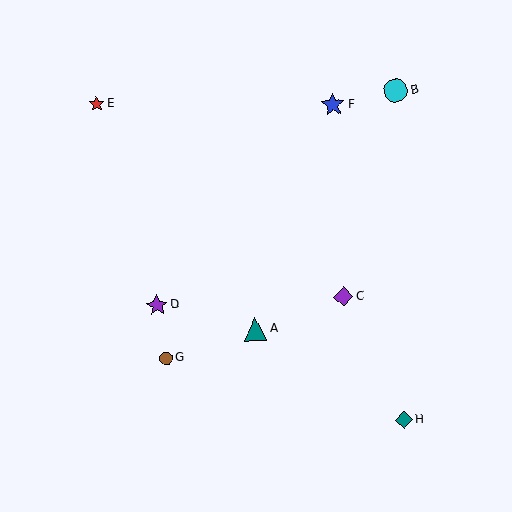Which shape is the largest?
The cyan circle (labeled B) is the largest.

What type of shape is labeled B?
Shape B is a cyan circle.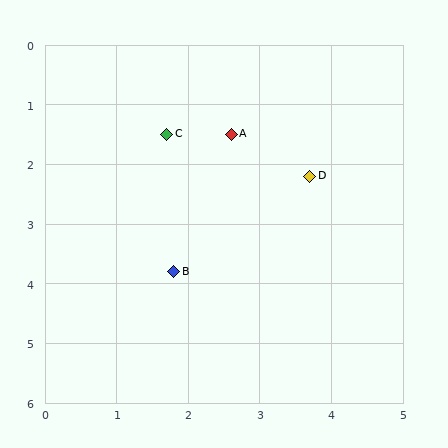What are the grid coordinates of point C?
Point C is at approximately (1.7, 1.5).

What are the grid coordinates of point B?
Point B is at approximately (1.8, 3.8).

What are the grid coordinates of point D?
Point D is at approximately (3.7, 2.2).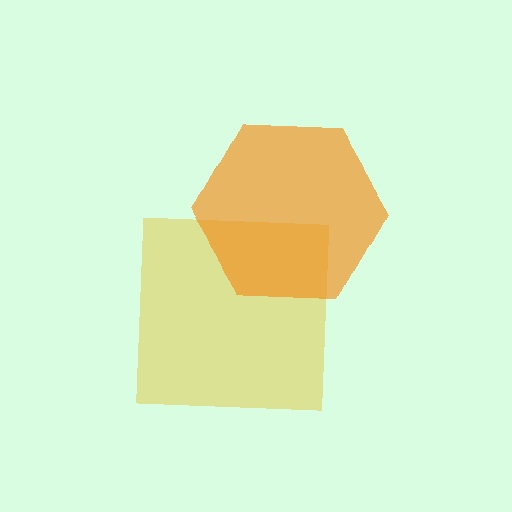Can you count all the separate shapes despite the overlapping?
Yes, there are 2 separate shapes.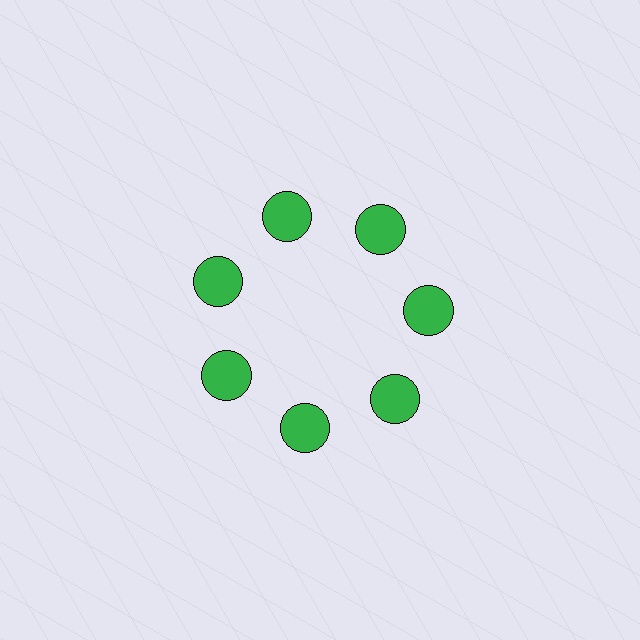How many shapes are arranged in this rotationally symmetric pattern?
There are 7 shapes, arranged in 7 groups of 1.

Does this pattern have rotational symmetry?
Yes, this pattern has 7-fold rotational symmetry. It looks the same after rotating 51 degrees around the center.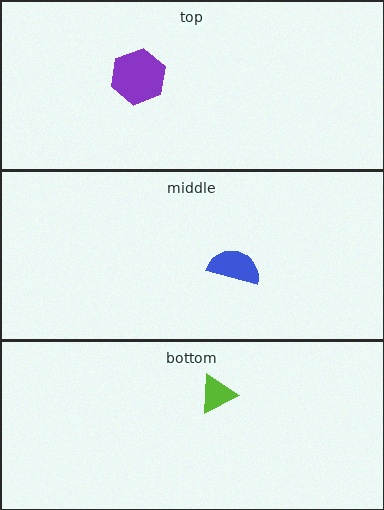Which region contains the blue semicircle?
The middle region.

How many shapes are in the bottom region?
1.